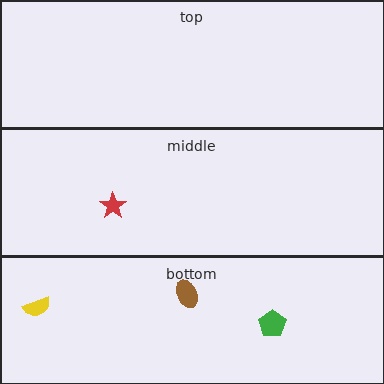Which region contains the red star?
The middle region.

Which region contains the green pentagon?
The bottom region.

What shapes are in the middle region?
The red star.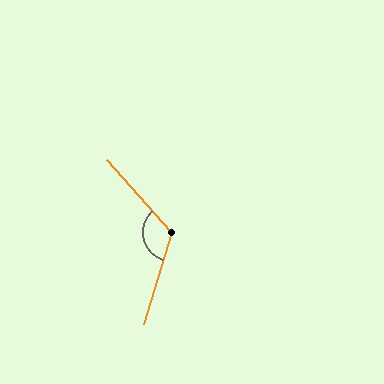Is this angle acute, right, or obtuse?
It is obtuse.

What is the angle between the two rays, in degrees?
Approximately 121 degrees.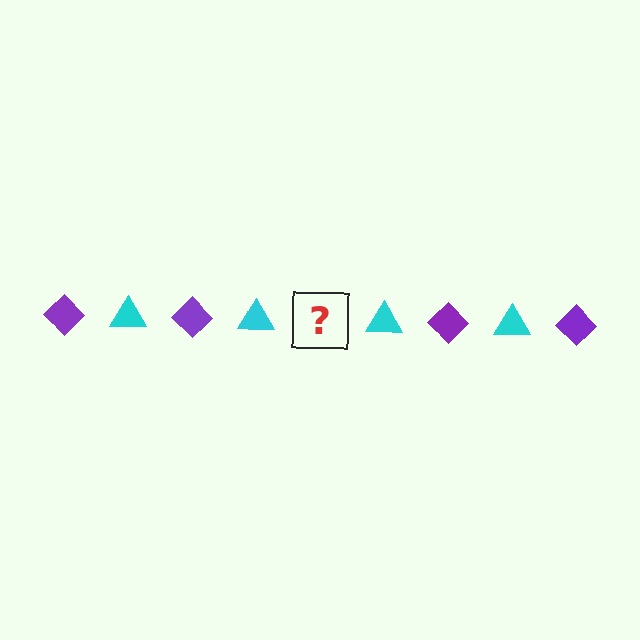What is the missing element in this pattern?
The missing element is a purple diamond.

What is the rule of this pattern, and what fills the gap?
The rule is that the pattern alternates between purple diamond and cyan triangle. The gap should be filled with a purple diamond.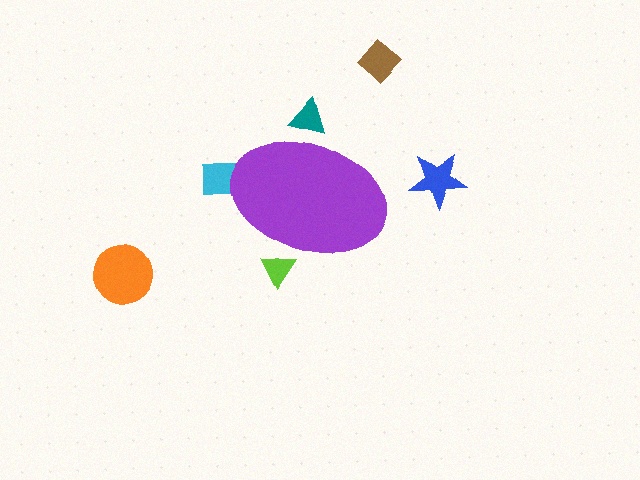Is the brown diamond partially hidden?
No, the brown diamond is fully visible.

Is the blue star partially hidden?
No, the blue star is fully visible.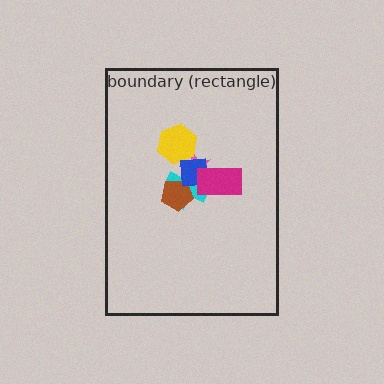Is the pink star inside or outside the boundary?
Inside.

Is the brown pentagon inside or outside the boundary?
Inside.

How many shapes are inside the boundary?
6 inside, 0 outside.